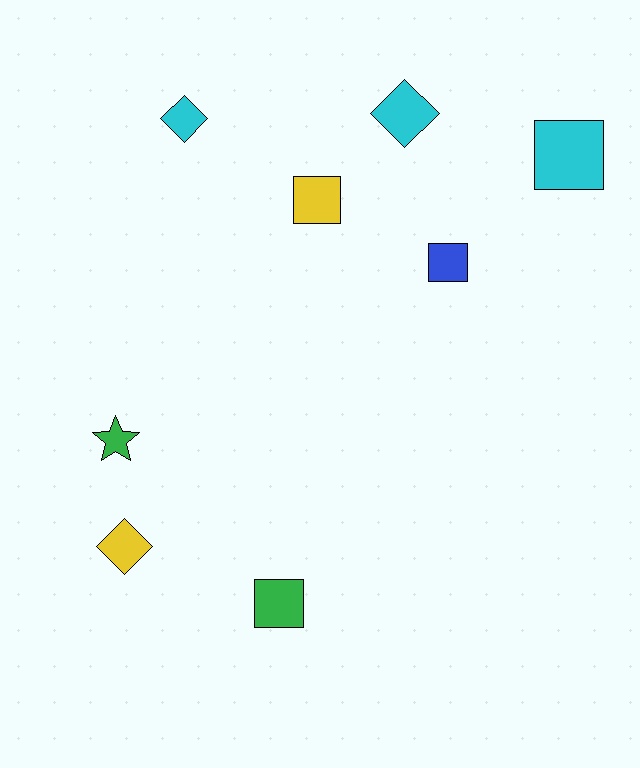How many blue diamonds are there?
There are no blue diamonds.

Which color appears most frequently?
Cyan, with 3 objects.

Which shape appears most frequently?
Square, with 4 objects.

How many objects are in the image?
There are 8 objects.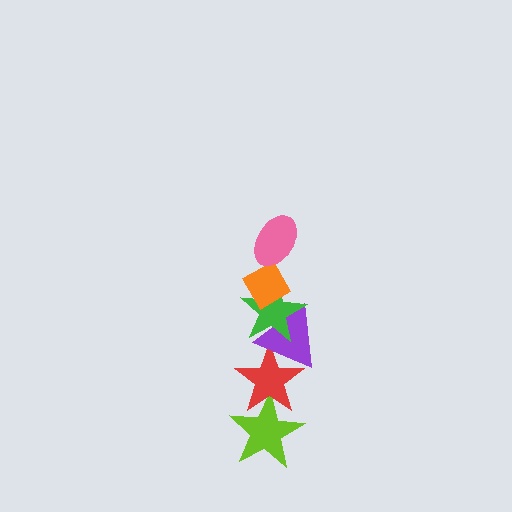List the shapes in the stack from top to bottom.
From top to bottom: the pink ellipse, the orange diamond, the green star, the purple triangle, the red star, the lime star.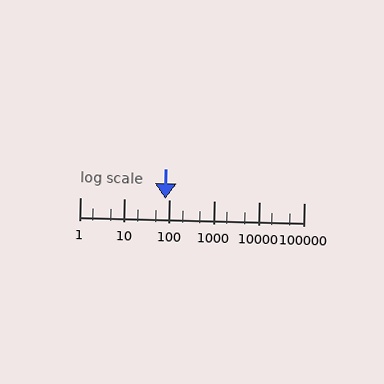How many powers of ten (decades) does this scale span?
The scale spans 5 decades, from 1 to 100000.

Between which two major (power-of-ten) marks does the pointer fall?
The pointer is between 10 and 100.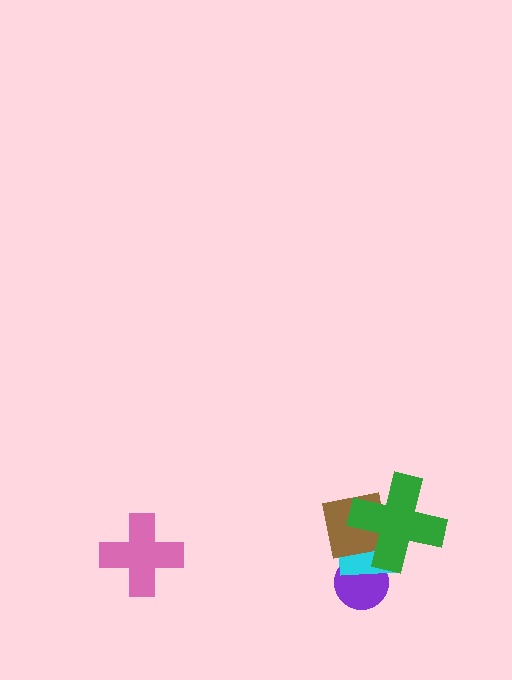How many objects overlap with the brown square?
2 objects overlap with the brown square.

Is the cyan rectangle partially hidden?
Yes, it is partially covered by another shape.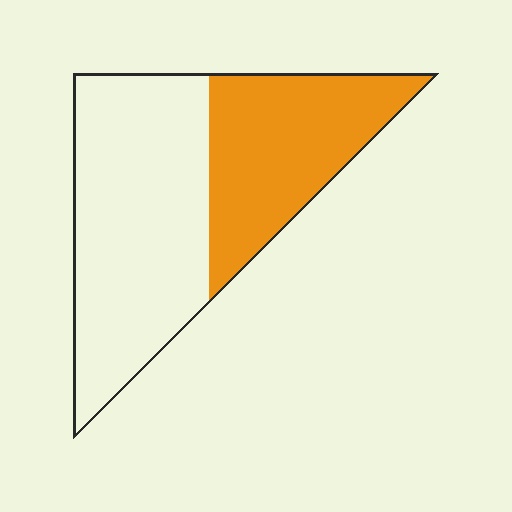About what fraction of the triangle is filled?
About two fifths (2/5).